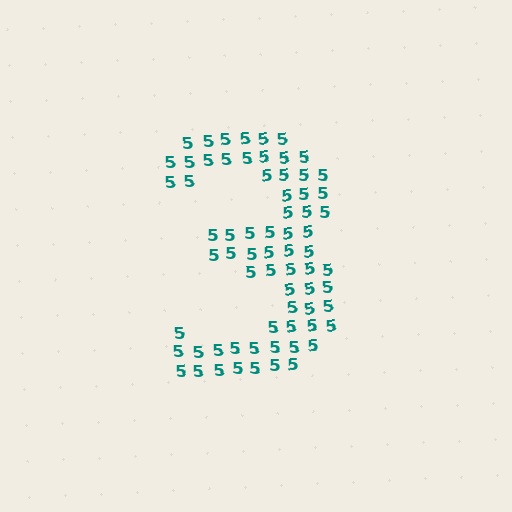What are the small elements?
The small elements are digit 5's.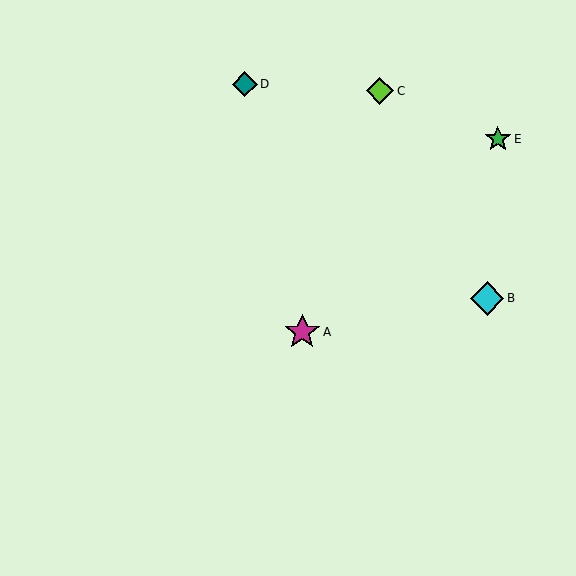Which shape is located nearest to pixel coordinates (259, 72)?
The teal diamond (labeled D) at (245, 84) is nearest to that location.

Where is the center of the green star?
The center of the green star is at (498, 139).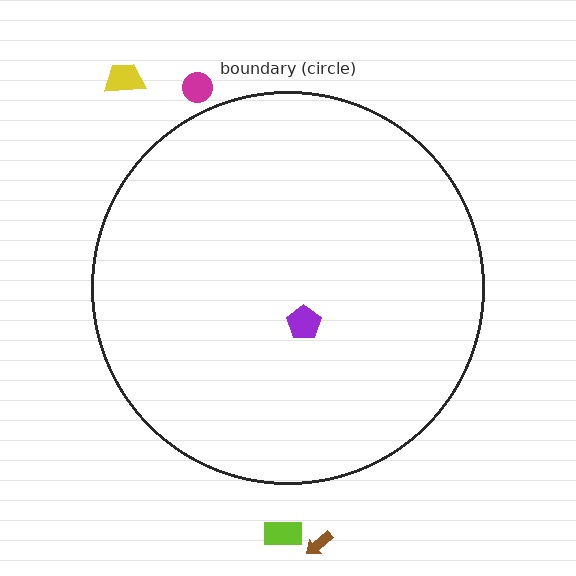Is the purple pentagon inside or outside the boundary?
Inside.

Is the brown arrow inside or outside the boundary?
Outside.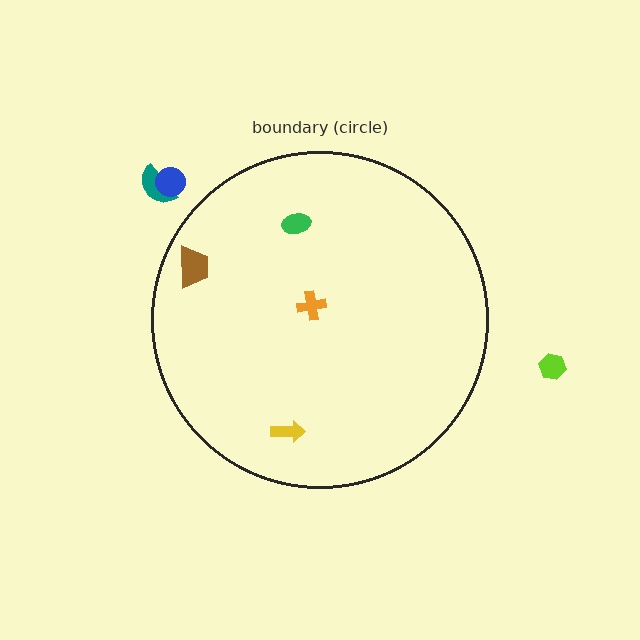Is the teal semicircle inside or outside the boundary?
Outside.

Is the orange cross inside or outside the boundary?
Inside.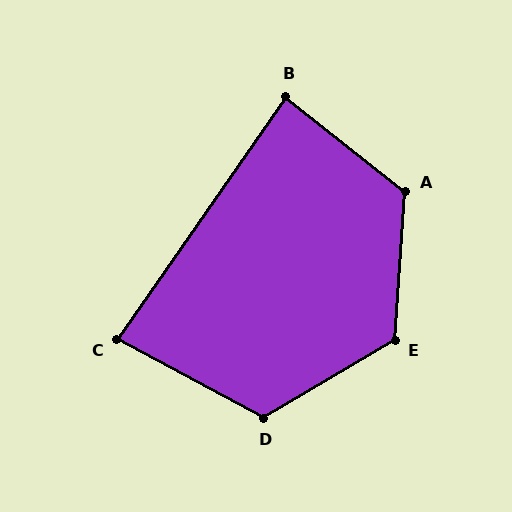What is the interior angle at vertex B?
Approximately 86 degrees (approximately right).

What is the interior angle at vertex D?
Approximately 121 degrees (obtuse).